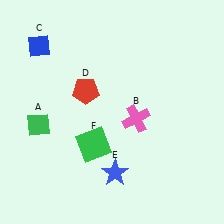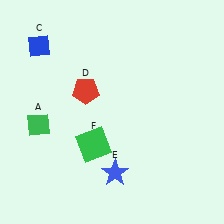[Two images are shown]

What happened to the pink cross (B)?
The pink cross (B) was removed in Image 2. It was in the bottom-right area of Image 1.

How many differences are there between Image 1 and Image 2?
There is 1 difference between the two images.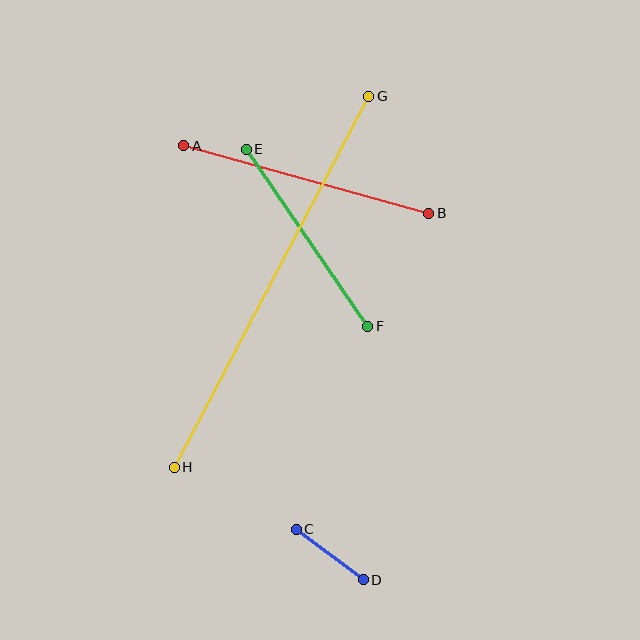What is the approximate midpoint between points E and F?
The midpoint is at approximately (307, 238) pixels.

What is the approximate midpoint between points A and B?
The midpoint is at approximately (306, 180) pixels.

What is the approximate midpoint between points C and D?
The midpoint is at approximately (330, 554) pixels.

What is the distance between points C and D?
The distance is approximately 84 pixels.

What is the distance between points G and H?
The distance is approximately 419 pixels.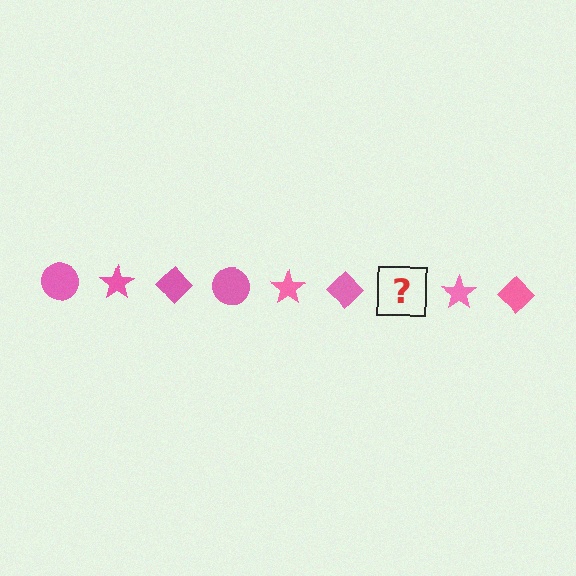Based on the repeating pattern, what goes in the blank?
The blank should be a pink circle.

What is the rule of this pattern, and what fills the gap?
The rule is that the pattern cycles through circle, star, diamond shapes in pink. The gap should be filled with a pink circle.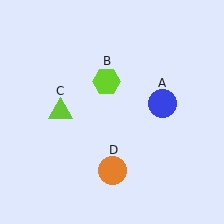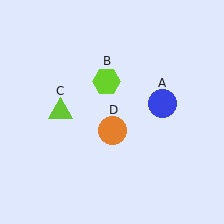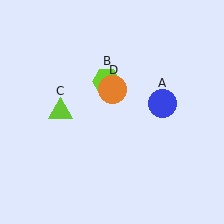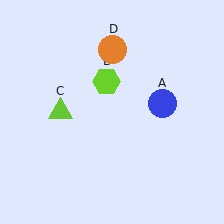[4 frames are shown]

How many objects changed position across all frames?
1 object changed position: orange circle (object D).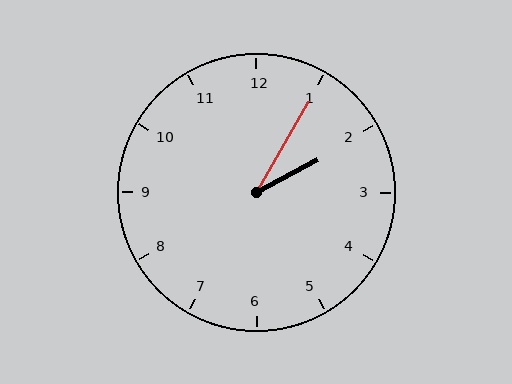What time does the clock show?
2:05.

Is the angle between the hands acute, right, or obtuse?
It is acute.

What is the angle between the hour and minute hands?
Approximately 32 degrees.